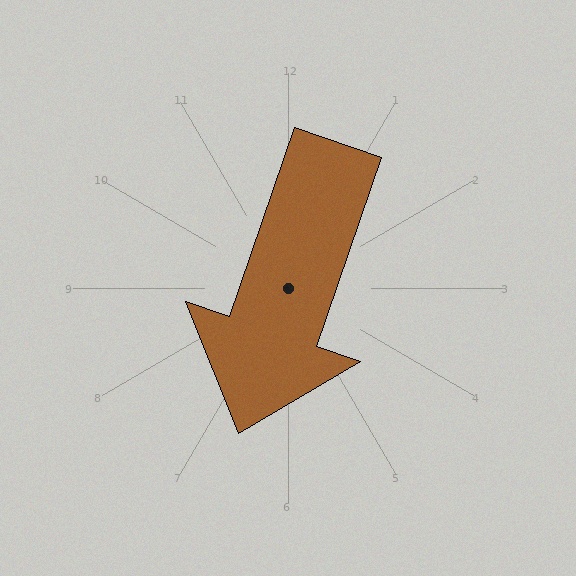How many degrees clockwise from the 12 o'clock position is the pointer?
Approximately 199 degrees.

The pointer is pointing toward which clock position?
Roughly 7 o'clock.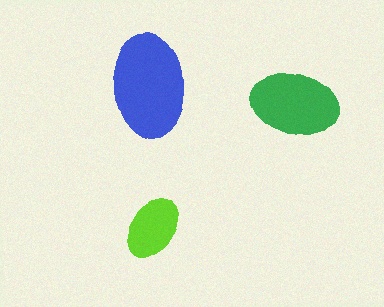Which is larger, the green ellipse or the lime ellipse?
The green one.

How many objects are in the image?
There are 3 objects in the image.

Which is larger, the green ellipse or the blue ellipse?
The blue one.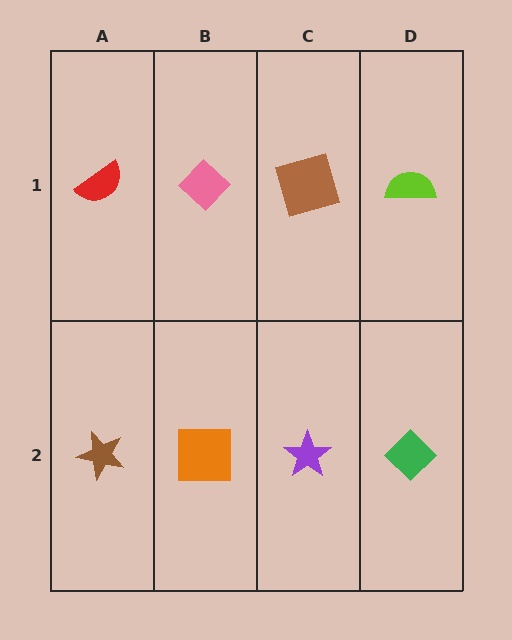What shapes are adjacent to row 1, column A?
A brown star (row 2, column A), a pink diamond (row 1, column B).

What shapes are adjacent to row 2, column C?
A brown square (row 1, column C), an orange square (row 2, column B), a green diamond (row 2, column D).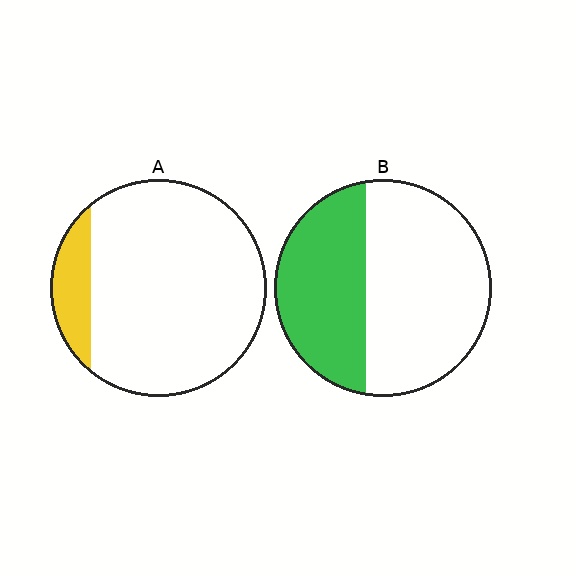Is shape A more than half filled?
No.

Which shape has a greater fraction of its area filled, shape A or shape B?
Shape B.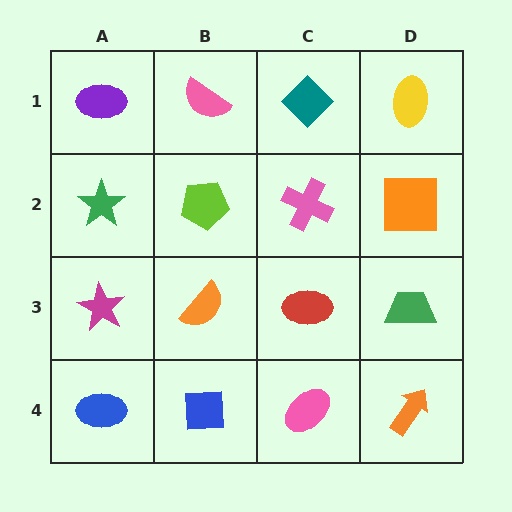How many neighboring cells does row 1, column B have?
3.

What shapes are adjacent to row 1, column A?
A green star (row 2, column A), a pink semicircle (row 1, column B).